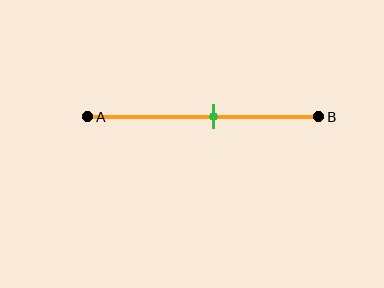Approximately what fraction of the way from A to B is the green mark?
The green mark is approximately 55% of the way from A to B.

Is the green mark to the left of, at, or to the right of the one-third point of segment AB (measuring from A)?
The green mark is to the right of the one-third point of segment AB.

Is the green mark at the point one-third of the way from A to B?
No, the mark is at about 55% from A, not at the 33% one-third point.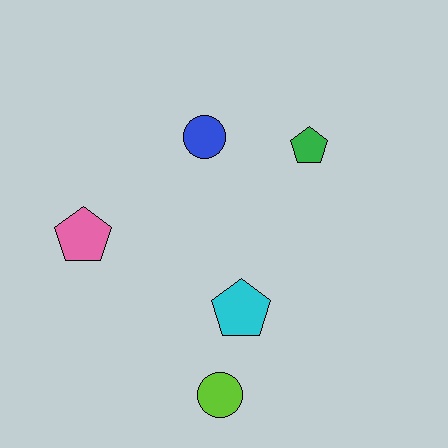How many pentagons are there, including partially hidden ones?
There are 3 pentagons.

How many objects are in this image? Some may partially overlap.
There are 5 objects.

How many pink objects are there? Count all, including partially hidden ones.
There is 1 pink object.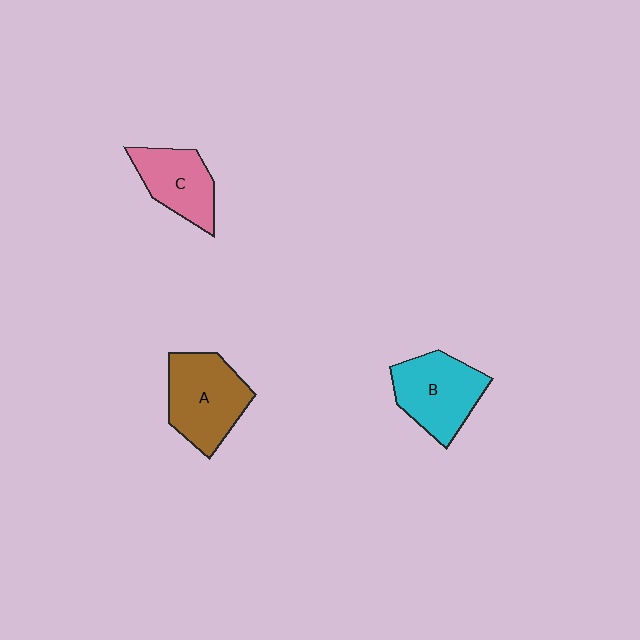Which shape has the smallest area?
Shape C (pink).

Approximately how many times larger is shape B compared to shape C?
Approximately 1.3 times.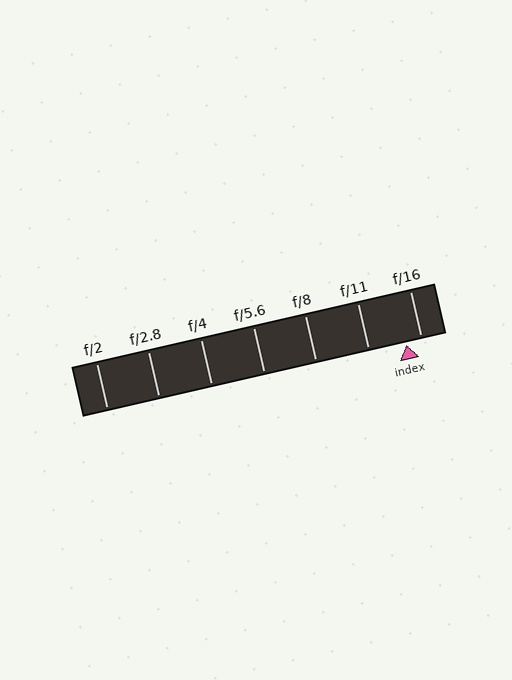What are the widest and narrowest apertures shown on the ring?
The widest aperture shown is f/2 and the narrowest is f/16.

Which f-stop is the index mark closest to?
The index mark is closest to f/16.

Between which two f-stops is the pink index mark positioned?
The index mark is between f/11 and f/16.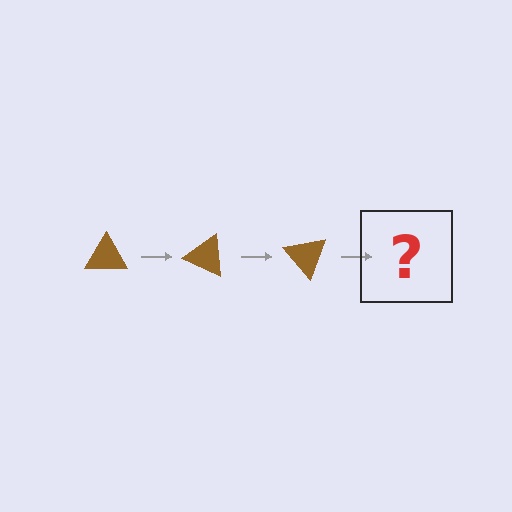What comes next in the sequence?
The next element should be a brown triangle rotated 75 degrees.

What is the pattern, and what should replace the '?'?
The pattern is that the triangle rotates 25 degrees each step. The '?' should be a brown triangle rotated 75 degrees.